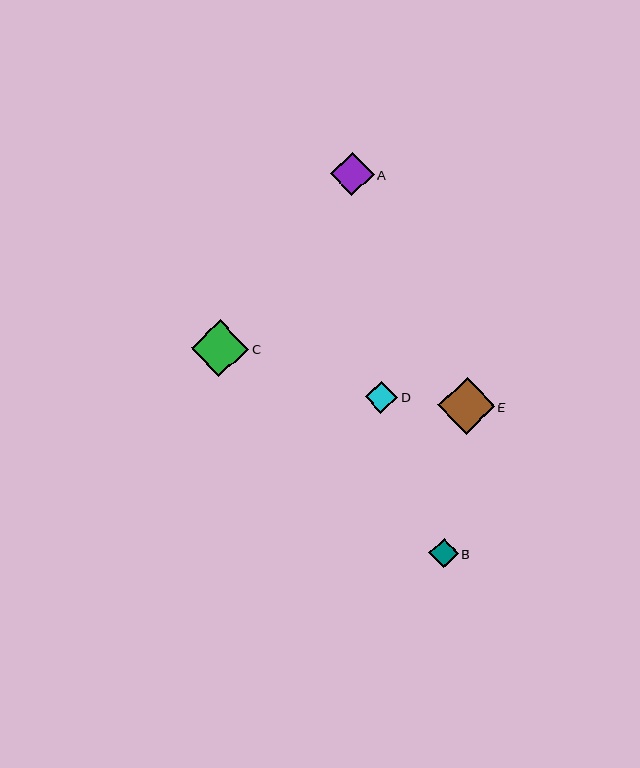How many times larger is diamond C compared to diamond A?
Diamond C is approximately 1.3 times the size of diamond A.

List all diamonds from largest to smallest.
From largest to smallest: C, E, A, D, B.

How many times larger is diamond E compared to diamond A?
Diamond E is approximately 1.3 times the size of diamond A.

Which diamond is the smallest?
Diamond B is the smallest with a size of approximately 29 pixels.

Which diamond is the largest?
Diamond C is the largest with a size of approximately 58 pixels.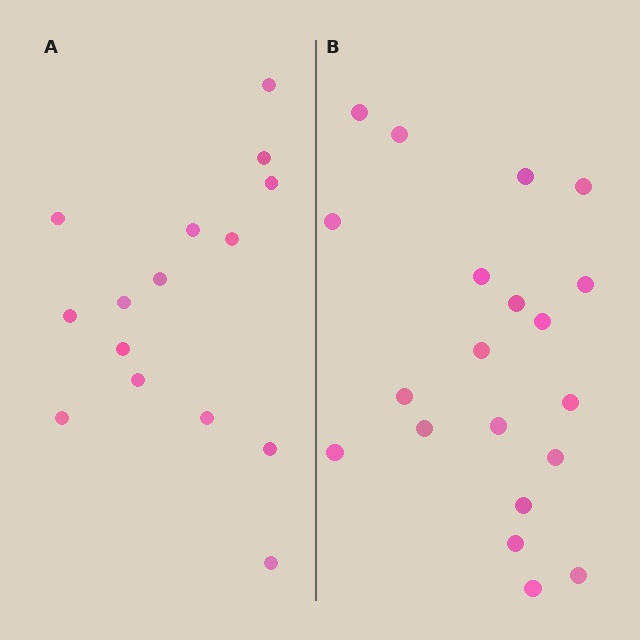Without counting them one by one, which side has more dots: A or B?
Region B (the right region) has more dots.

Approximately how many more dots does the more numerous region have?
Region B has about 5 more dots than region A.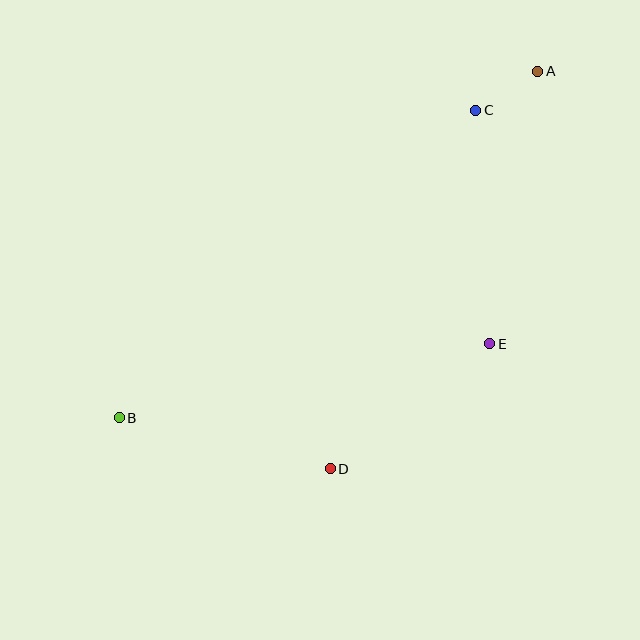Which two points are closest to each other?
Points A and C are closest to each other.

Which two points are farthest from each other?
Points A and B are farthest from each other.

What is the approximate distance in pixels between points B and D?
The distance between B and D is approximately 217 pixels.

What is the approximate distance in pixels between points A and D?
The distance between A and D is approximately 448 pixels.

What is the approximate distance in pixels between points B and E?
The distance between B and E is approximately 378 pixels.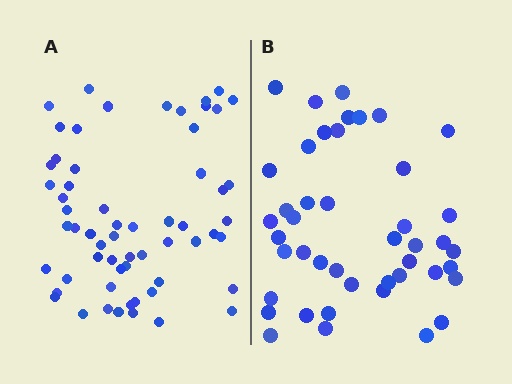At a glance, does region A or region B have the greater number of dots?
Region A (the left region) has more dots.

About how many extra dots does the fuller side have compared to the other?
Region A has approximately 15 more dots than region B.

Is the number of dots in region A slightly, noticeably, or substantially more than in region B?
Region A has noticeably more, but not dramatically so. The ratio is roughly 1.4 to 1.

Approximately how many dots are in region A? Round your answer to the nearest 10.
About 60 dots.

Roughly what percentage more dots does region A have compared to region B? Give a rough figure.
About 35% more.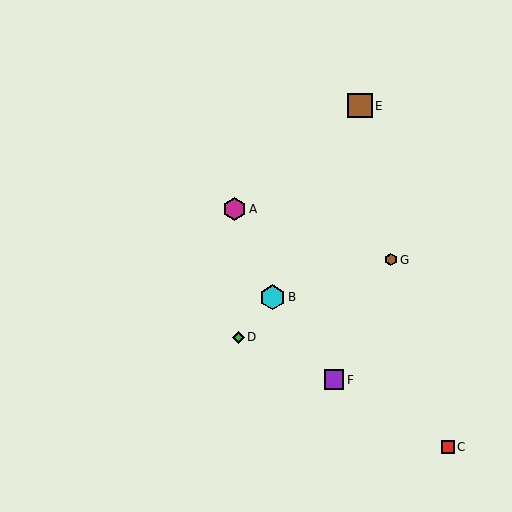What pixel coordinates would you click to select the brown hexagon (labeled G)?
Click at (391, 260) to select the brown hexagon G.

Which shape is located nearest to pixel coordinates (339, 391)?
The purple square (labeled F) at (334, 380) is nearest to that location.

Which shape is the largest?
The cyan hexagon (labeled B) is the largest.